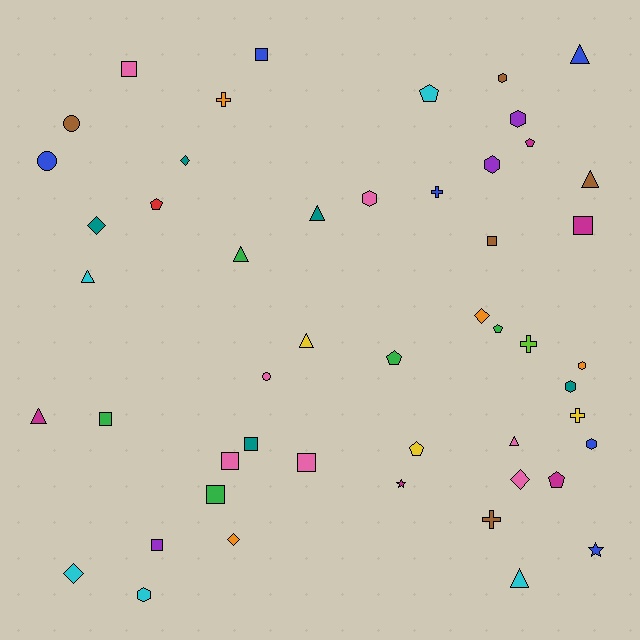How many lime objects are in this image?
There is 1 lime object.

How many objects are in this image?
There are 50 objects.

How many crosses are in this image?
There are 5 crosses.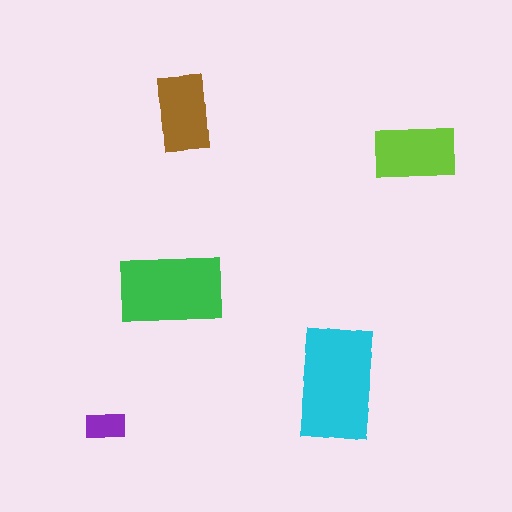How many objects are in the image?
There are 5 objects in the image.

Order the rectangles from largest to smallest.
the cyan one, the green one, the lime one, the brown one, the purple one.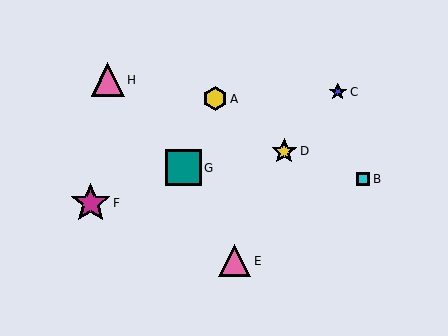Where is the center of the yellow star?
The center of the yellow star is at (284, 151).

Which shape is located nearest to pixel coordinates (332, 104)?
The blue star (labeled C) at (338, 92) is nearest to that location.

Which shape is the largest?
The magenta star (labeled F) is the largest.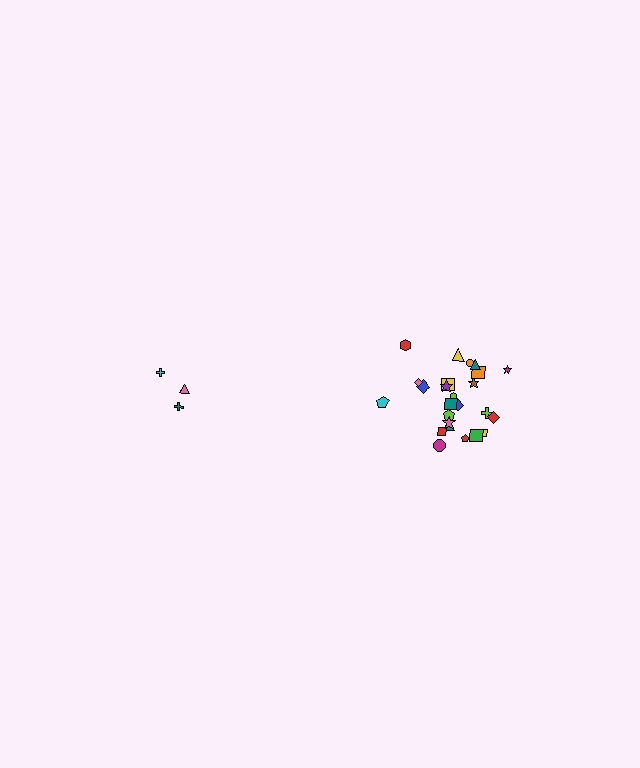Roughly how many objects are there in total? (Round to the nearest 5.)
Roughly 30 objects in total.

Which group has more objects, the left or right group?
The right group.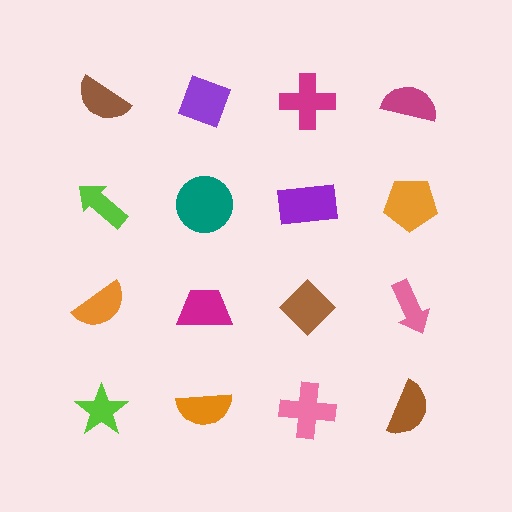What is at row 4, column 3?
A pink cross.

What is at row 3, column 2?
A magenta trapezoid.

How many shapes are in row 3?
4 shapes.